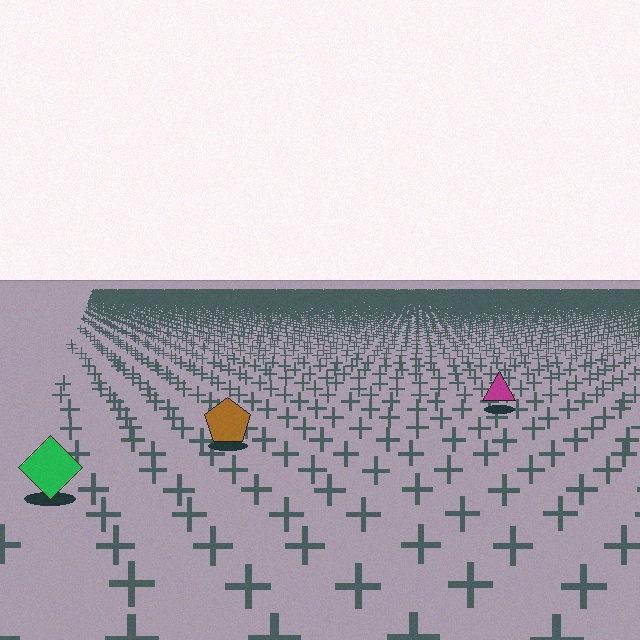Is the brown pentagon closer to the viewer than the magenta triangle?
Yes. The brown pentagon is closer — you can tell from the texture gradient: the ground texture is coarser near it.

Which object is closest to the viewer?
The green diamond is closest. The texture marks near it are larger and more spread out.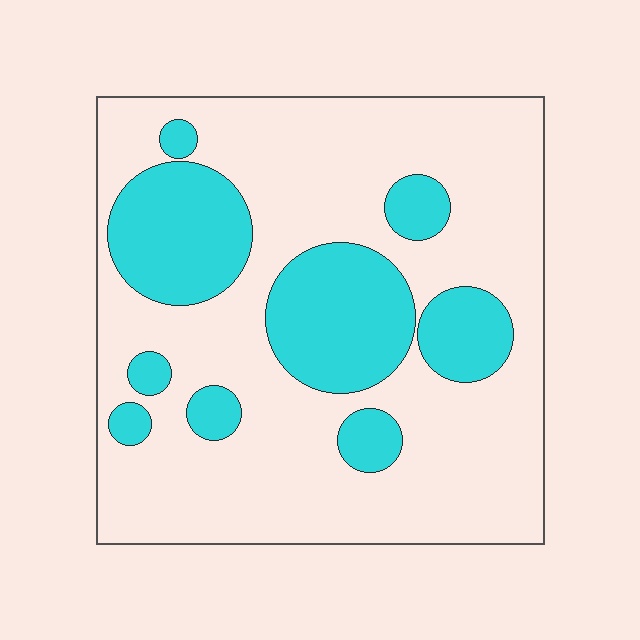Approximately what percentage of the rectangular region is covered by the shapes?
Approximately 30%.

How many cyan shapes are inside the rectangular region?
9.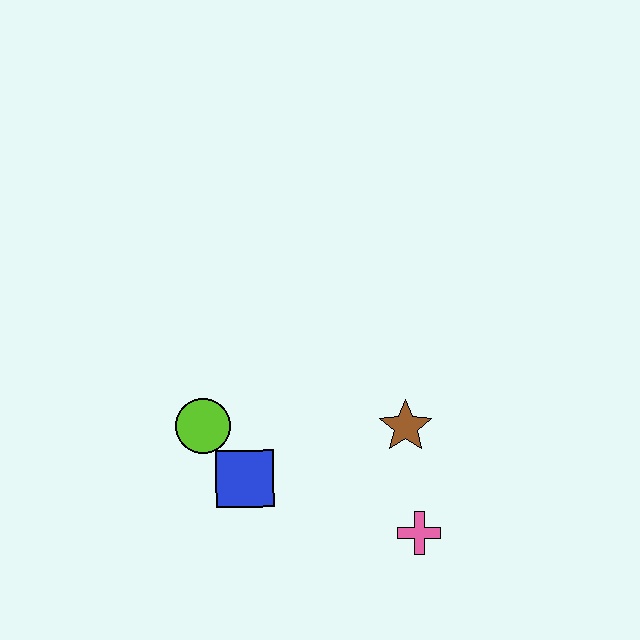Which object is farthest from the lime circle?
The pink cross is farthest from the lime circle.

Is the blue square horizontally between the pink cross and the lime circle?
Yes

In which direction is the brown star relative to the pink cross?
The brown star is above the pink cross.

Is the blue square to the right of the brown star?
No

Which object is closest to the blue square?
The lime circle is closest to the blue square.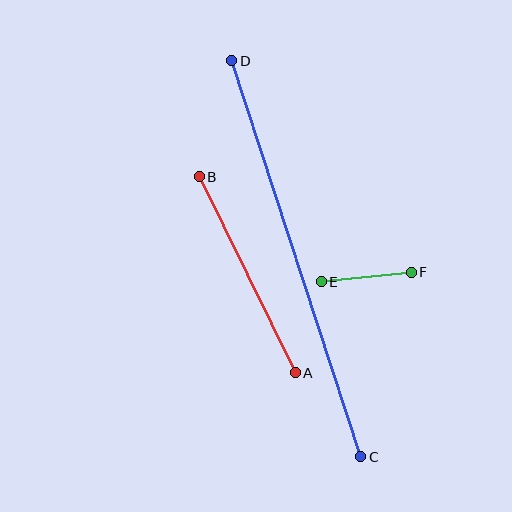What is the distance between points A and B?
The distance is approximately 219 pixels.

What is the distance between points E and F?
The distance is approximately 90 pixels.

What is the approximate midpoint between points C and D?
The midpoint is at approximately (296, 259) pixels.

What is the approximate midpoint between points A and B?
The midpoint is at approximately (247, 275) pixels.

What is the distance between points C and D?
The distance is approximately 416 pixels.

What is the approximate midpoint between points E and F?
The midpoint is at approximately (366, 277) pixels.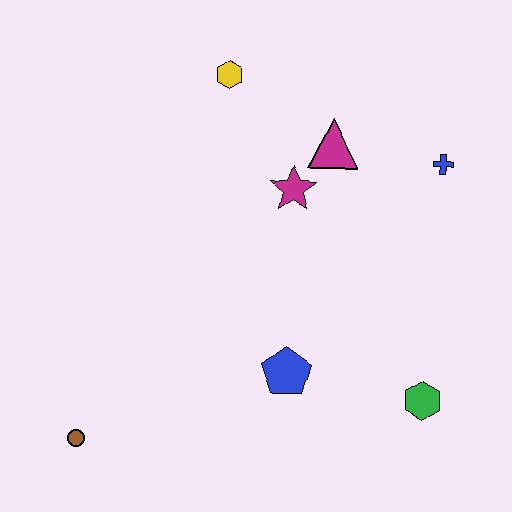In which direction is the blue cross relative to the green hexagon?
The blue cross is above the green hexagon.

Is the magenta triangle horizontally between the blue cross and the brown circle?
Yes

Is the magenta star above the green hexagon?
Yes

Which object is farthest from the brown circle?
The blue cross is farthest from the brown circle.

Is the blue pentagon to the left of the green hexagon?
Yes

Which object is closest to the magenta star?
The magenta triangle is closest to the magenta star.